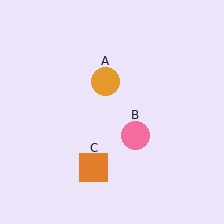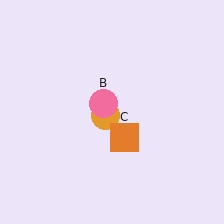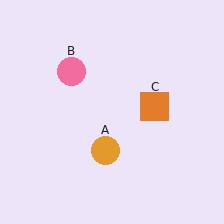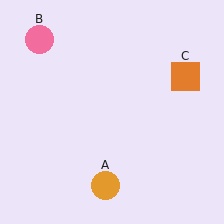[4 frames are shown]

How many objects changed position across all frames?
3 objects changed position: orange circle (object A), pink circle (object B), orange square (object C).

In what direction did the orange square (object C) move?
The orange square (object C) moved up and to the right.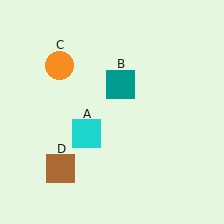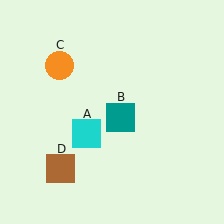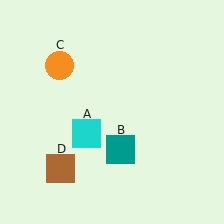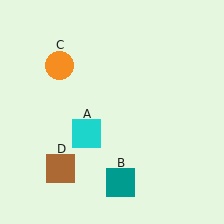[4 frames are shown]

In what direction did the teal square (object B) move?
The teal square (object B) moved down.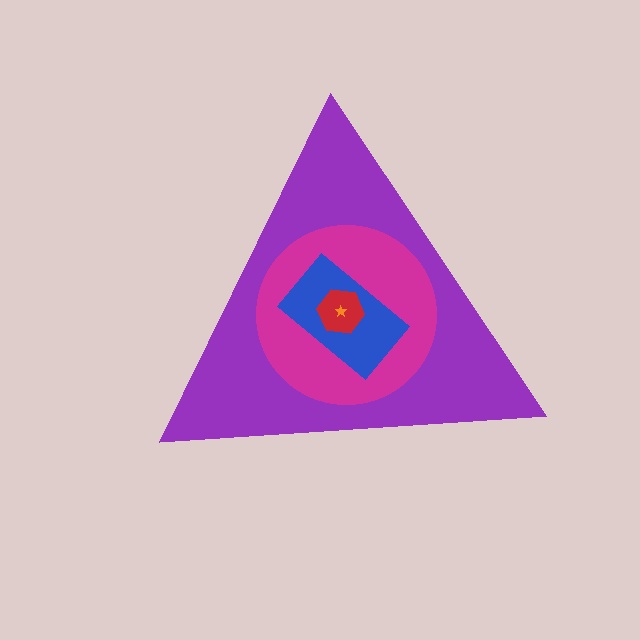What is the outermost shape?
The purple triangle.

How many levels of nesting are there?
5.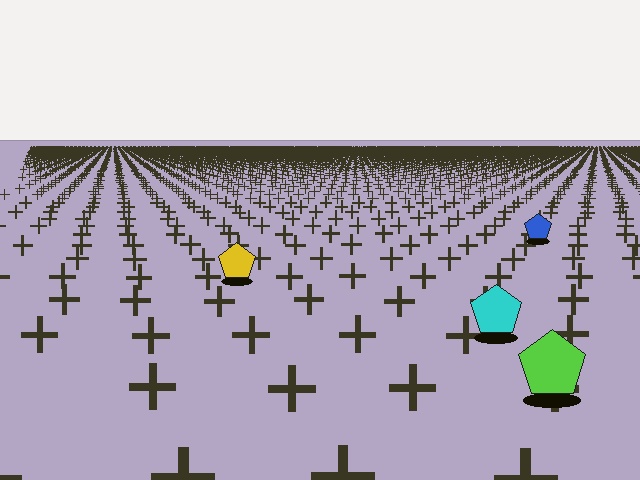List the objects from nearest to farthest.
From nearest to farthest: the lime pentagon, the cyan pentagon, the yellow pentagon, the blue pentagon.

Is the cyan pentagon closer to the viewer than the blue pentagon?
Yes. The cyan pentagon is closer — you can tell from the texture gradient: the ground texture is coarser near it.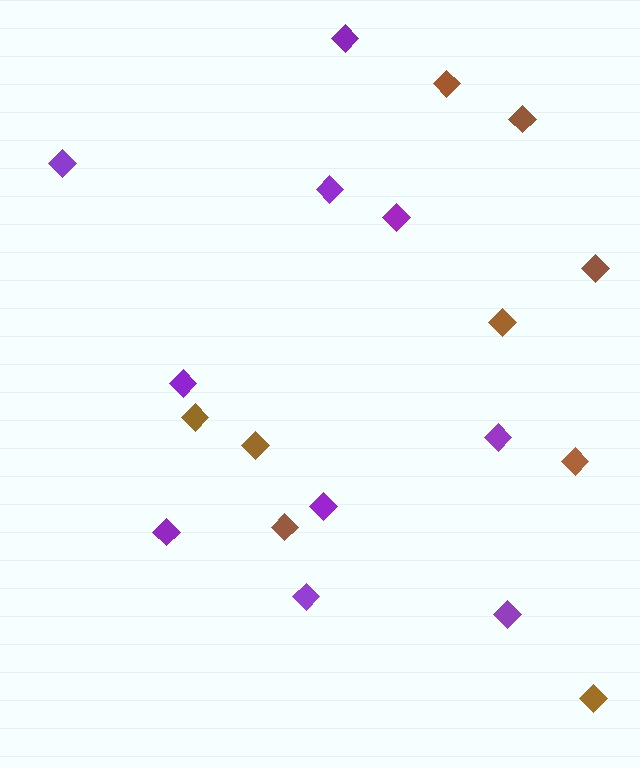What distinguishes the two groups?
There are 2 groups: one group of purple diamonds (10) and one group of brown diamonds (9).